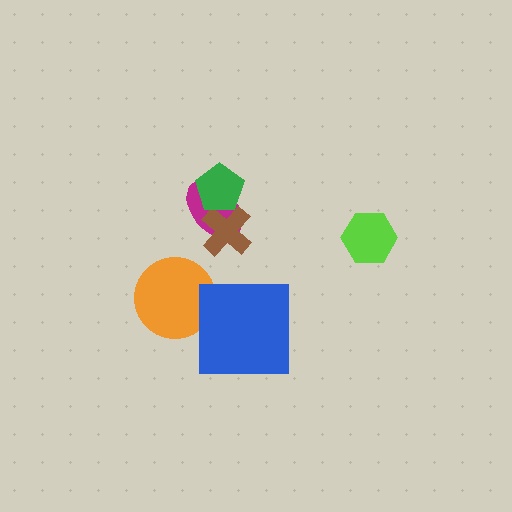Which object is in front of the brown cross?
The green pentagon is in front of the brown cross.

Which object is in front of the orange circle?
The blue square is in front of the orange circle.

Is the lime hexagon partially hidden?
No, no other shape covers it.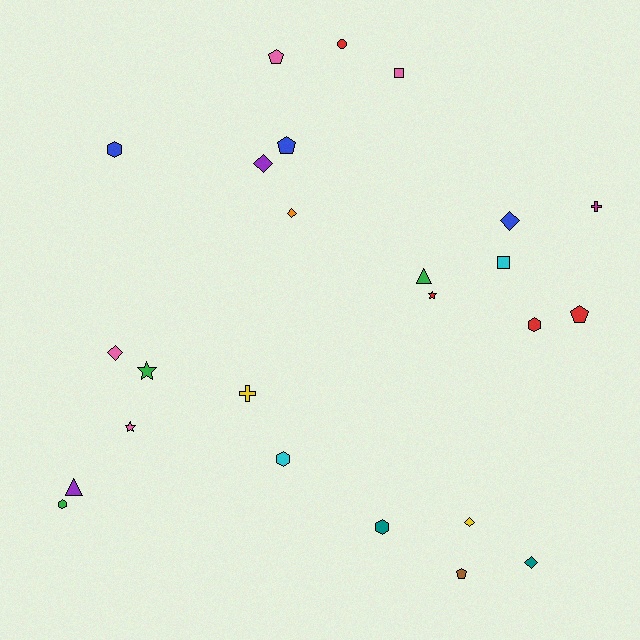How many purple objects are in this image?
There are 2 purple objects.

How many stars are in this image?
There are 3 stars.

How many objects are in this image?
There are 25 objects.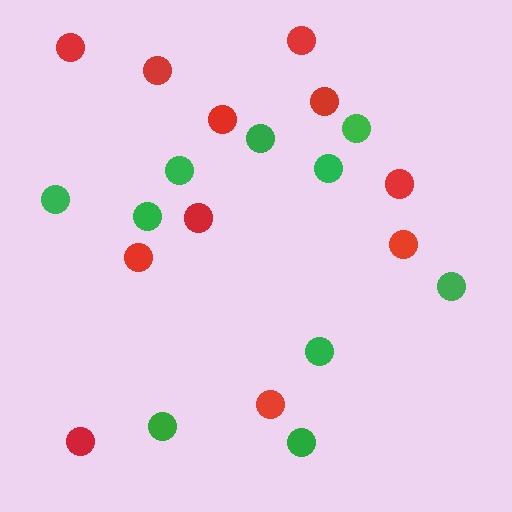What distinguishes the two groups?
There are 2 groups: one group of green circles (10) and one group of red circles (11).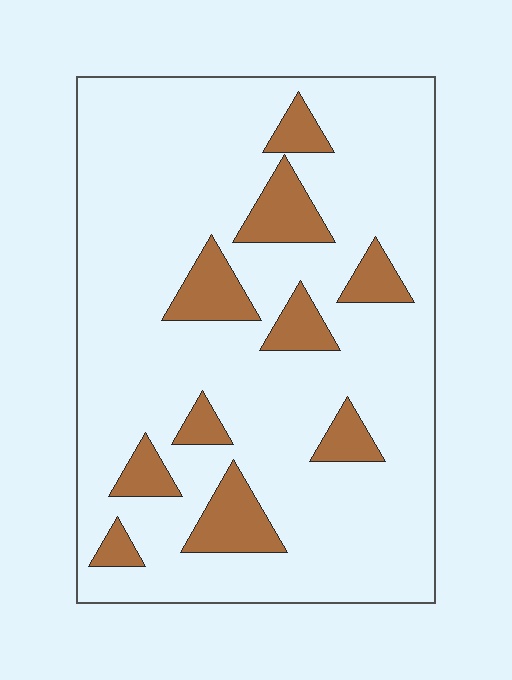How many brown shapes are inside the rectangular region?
10.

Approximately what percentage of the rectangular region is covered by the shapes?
Approximately 15%.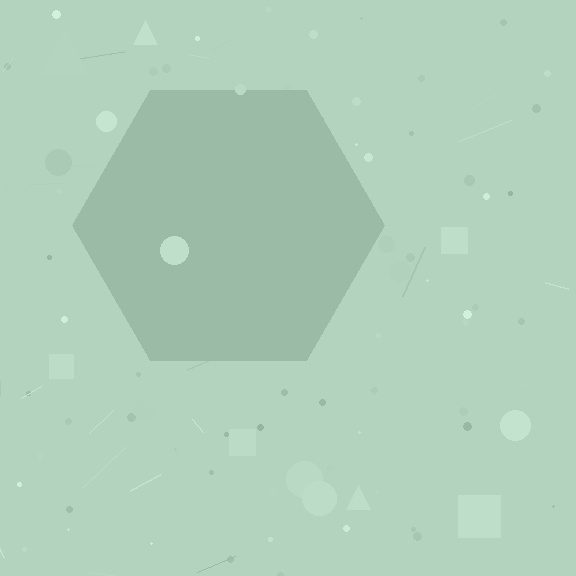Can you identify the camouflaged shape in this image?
The camouflaged shape is a hexagon.